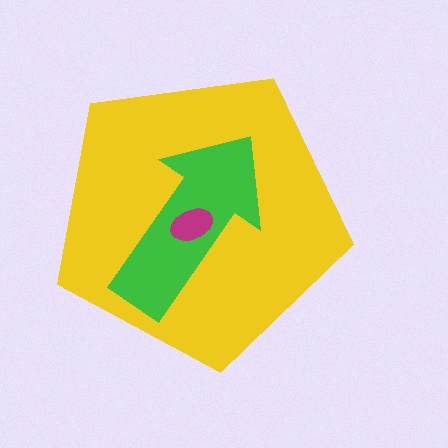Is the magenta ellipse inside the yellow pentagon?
Yes.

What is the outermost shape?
The yellow pentagon.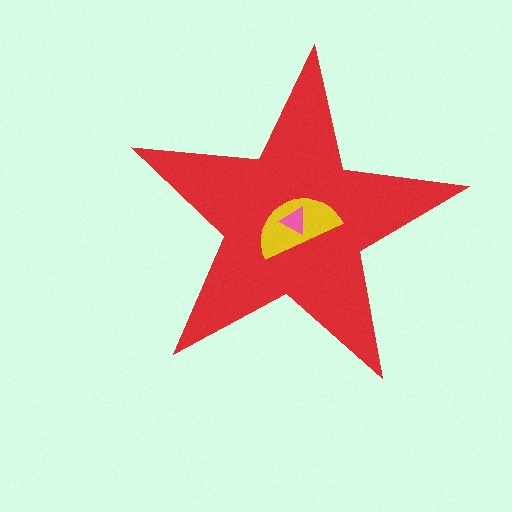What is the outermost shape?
The red star.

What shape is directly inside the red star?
The yellow semicircle.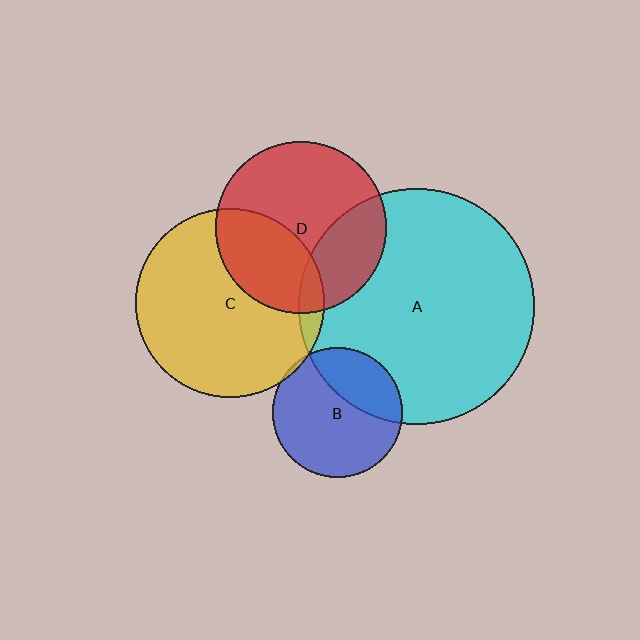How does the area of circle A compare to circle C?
Approximately 1.6 times.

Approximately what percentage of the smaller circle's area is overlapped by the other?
Approximately 5%.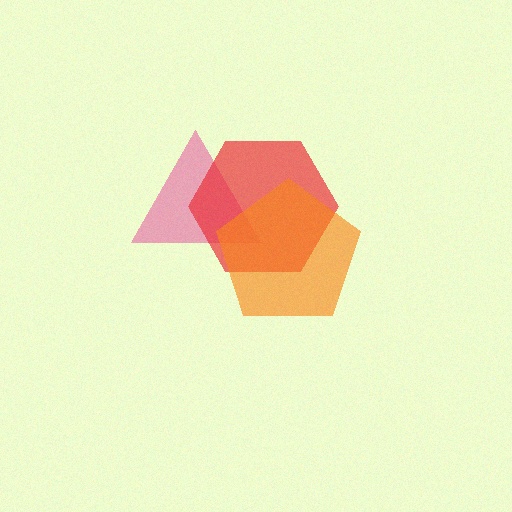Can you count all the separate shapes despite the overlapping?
Yes, there are 3 separate shapes.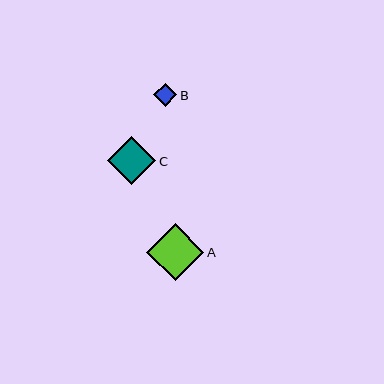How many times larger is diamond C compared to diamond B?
Diamond C is approximately 2.1 times the size of diamond B.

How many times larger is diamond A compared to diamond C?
Diamond A is approximately 1.2 times the size of diamond C.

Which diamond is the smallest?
Diamond B is the smallest with a size of approximately 23 pixels.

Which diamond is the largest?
Diamond A is the largest with a size of approximately 57 pixels.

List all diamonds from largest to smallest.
From largest to smallest: A, C, B.